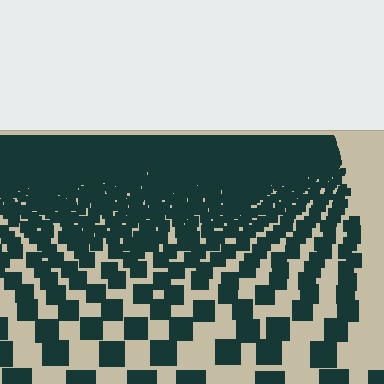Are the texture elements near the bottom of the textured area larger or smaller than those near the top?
Larger. Near the bottom, elements are closer to the viewer and appear at a bigger on-screen size.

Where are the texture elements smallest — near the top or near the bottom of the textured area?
Near the top.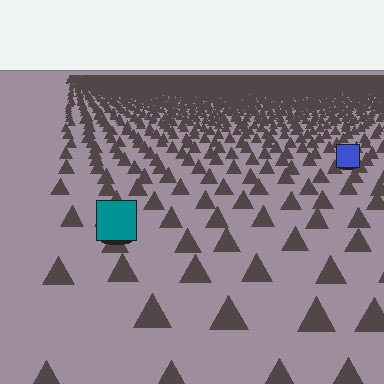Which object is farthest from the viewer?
The blue square is farthest from the viewer. It appears smaller and the ground texture around it is denser.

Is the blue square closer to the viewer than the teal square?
No. The teal square is closer — you can tell from the texture gradient: the ground texture is coarser near it.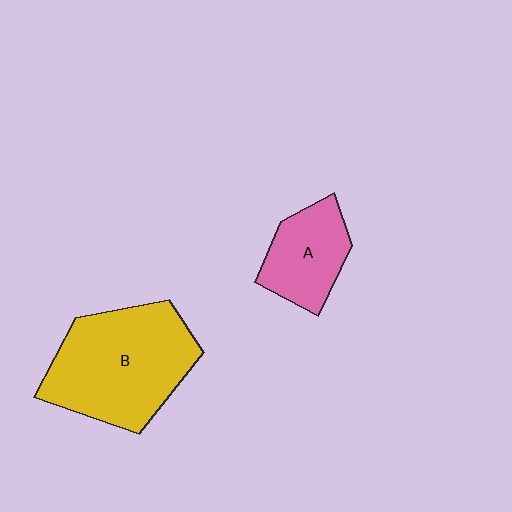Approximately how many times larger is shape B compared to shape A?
Approximately 2.0 times.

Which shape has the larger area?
Shape B (yellow).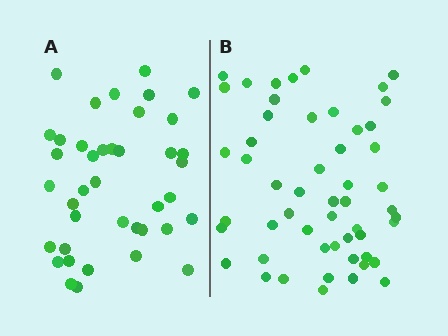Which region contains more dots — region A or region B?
Region B (the right region) has more dots.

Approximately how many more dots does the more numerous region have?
Region B has approximately 15 more dots than region A.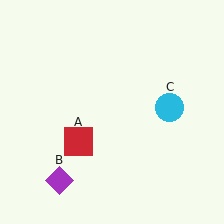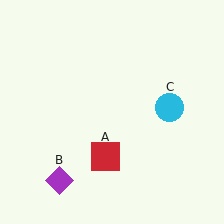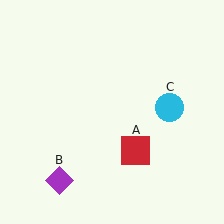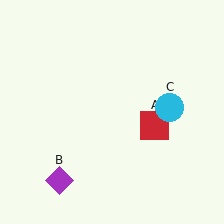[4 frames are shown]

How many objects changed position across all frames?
1 object changed position: red square (object A).